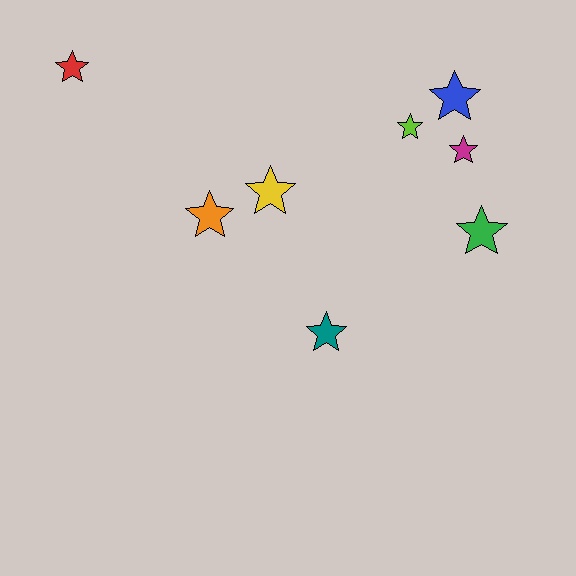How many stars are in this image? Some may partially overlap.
There are 8 stars.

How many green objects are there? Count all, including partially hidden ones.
There is 1 green object.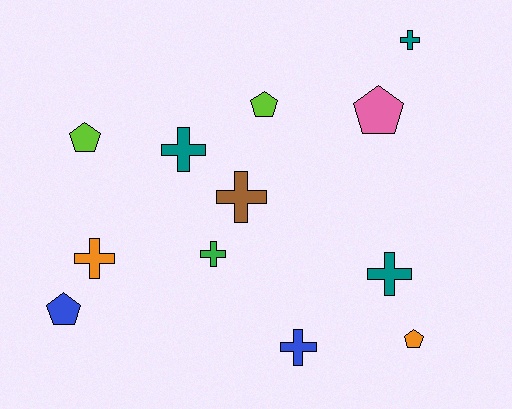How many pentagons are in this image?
There are 5 pentagons.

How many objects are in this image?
There are 12 objects.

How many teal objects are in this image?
There are 3 teal objects.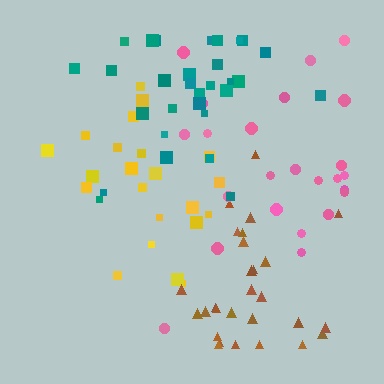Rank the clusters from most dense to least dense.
brown, yellow, teal, pink.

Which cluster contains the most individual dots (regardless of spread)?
Teal (30).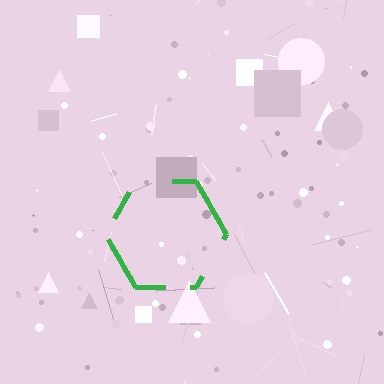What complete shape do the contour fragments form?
The contour fragments form a hexagon.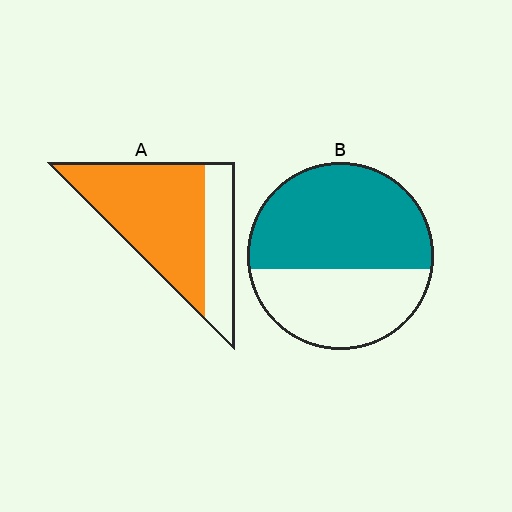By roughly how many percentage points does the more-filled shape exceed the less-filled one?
By roughly 10 percentage points (A over B).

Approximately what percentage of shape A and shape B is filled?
A is approximately 70% and B is approximately 60%.